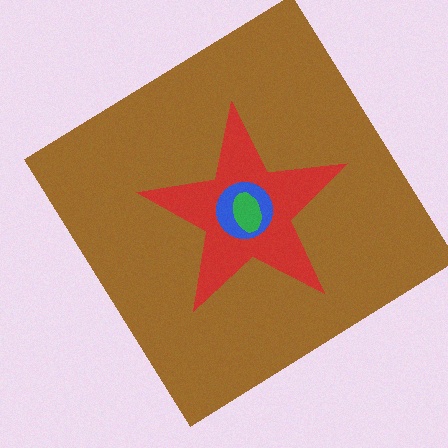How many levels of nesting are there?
4.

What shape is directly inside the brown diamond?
The red star.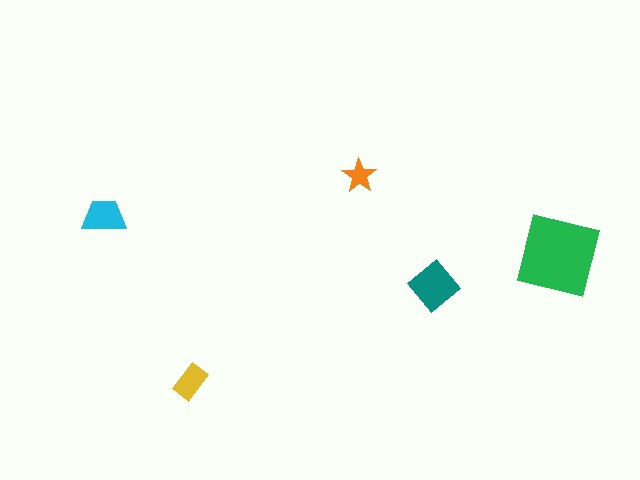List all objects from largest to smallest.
The green square, the teal diamond, the cyan trapezoid, the yellow rectangle, the orange star.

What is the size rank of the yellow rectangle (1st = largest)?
4th.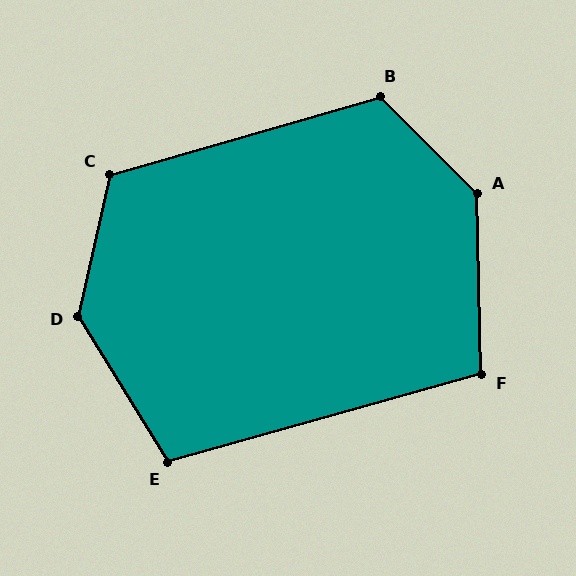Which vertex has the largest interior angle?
D, at approximately 136 degrees.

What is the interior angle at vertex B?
Approximately 119 degrees (obtuse).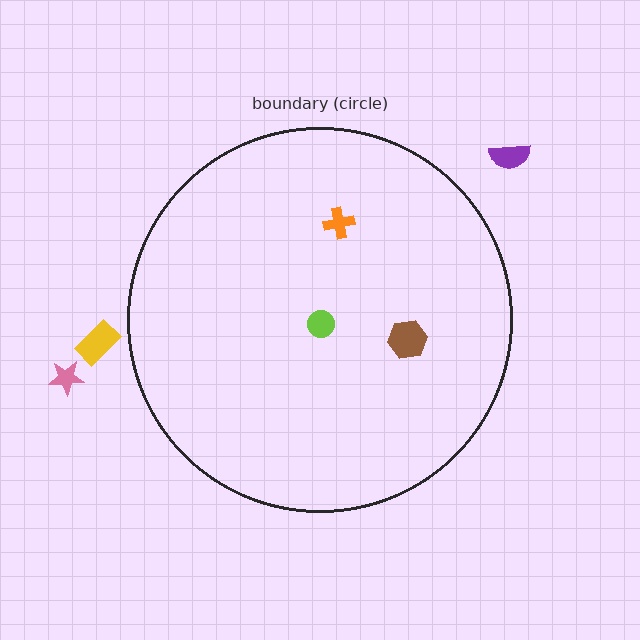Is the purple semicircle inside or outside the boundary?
Outside.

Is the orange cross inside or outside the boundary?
Inside.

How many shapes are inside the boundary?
3 inside, 3 outside.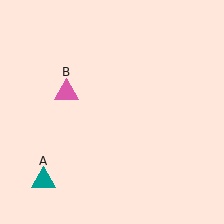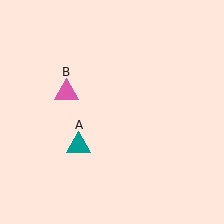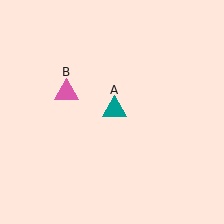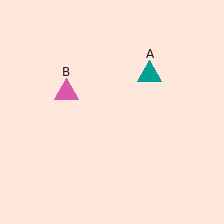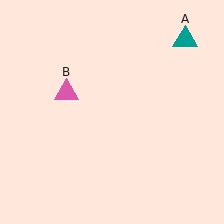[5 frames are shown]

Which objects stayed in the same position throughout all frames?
Pink triangle (object B) remained stationary.